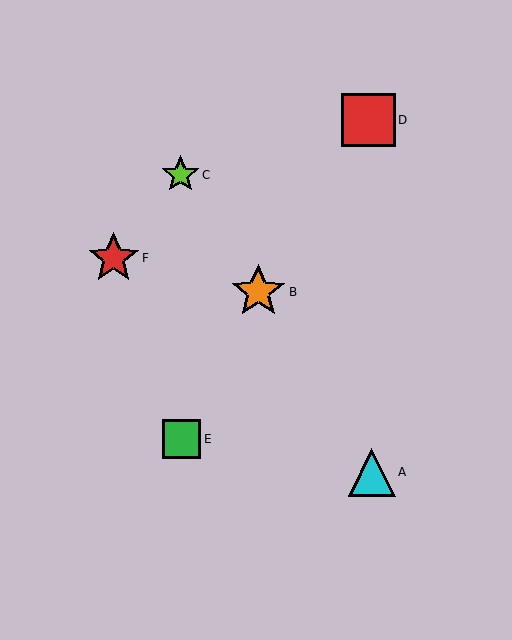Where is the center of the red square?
The center of the red square is at (368, 120).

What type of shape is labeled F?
Shape F is a red star.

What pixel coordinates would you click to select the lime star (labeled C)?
Click at (180, 175) to select the lime star C.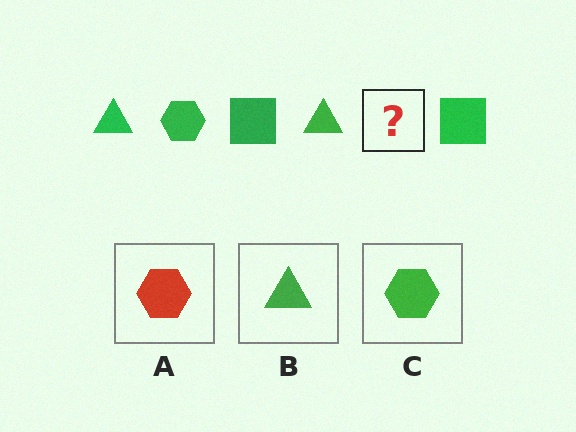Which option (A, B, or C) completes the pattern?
C.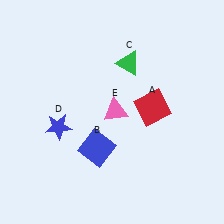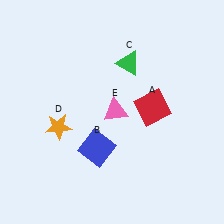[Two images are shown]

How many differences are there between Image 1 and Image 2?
There is 1 difference between the two images.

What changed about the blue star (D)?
In Image 1, D is blue. In Image 2, it changed to orange.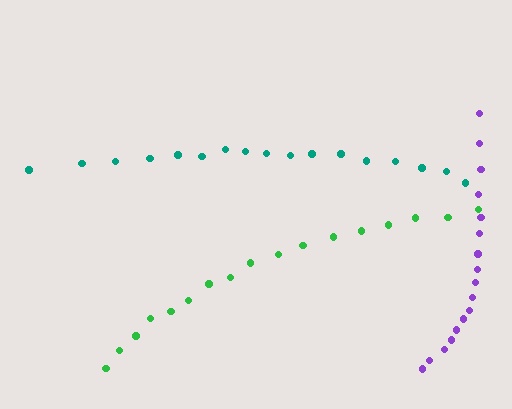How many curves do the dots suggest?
There are 3 distinct paths.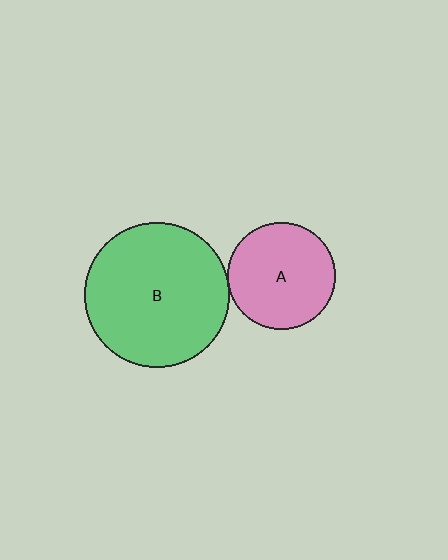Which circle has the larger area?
Circle B (green).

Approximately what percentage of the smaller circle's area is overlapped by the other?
Approximately 5%.